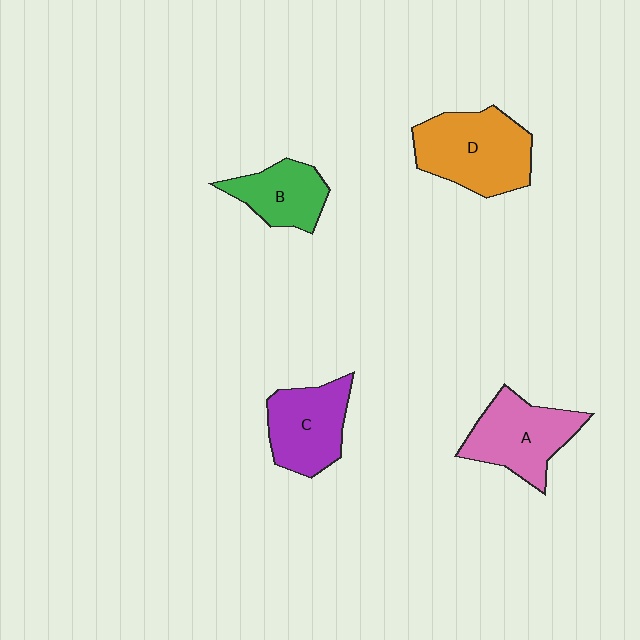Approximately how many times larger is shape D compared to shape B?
Approximately 1.6 times.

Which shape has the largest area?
Shape D (orange).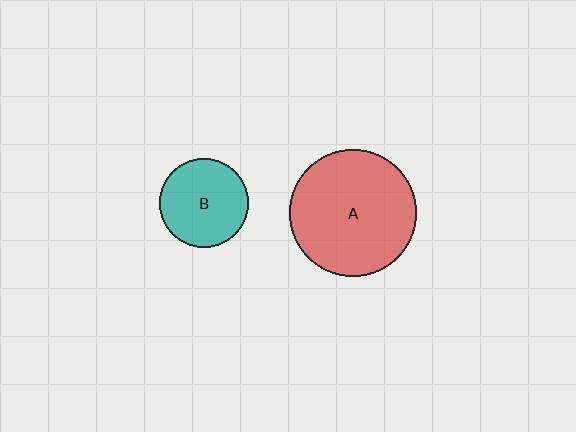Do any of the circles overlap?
No, none of the circles overlap.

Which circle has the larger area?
Circle A (red).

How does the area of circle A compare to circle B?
Approximately 2.1 times.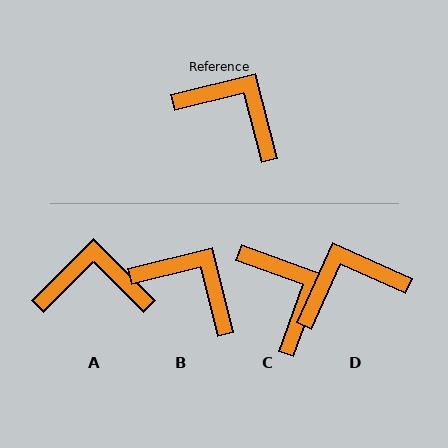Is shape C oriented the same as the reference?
No, it is off by about 34 degrees.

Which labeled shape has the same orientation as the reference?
B.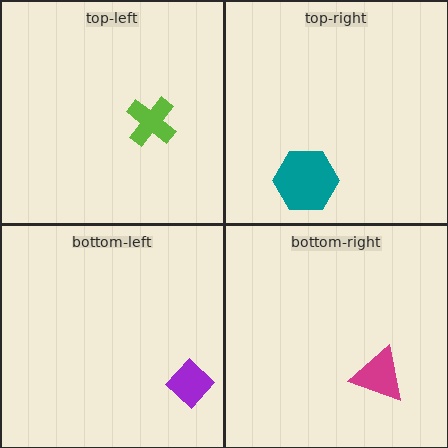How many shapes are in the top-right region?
1.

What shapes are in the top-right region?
The teal hexagon.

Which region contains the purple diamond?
The bottom-left region.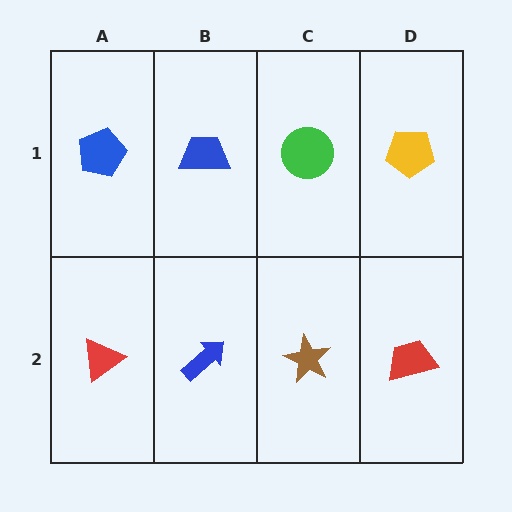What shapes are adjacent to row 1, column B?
A blue arrow (row 2, column B), a blue pentagon (row 1, column A), a green circle (row 1, column C).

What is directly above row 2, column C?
A green circle.